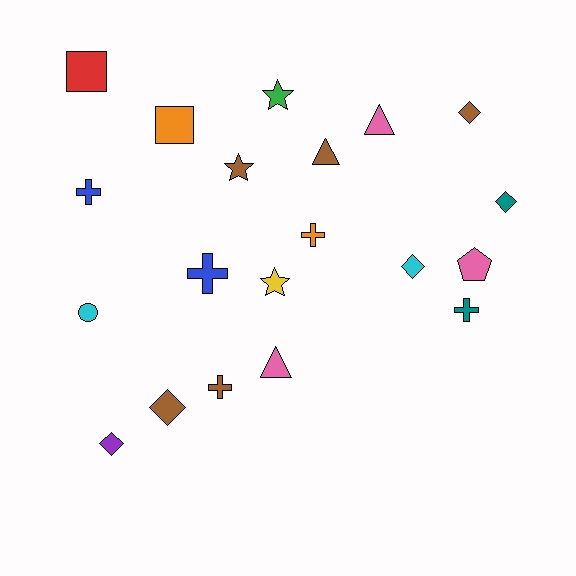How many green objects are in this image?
There is 1 green object.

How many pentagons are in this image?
There is 1 pentagon.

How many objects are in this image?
There are 20 objects.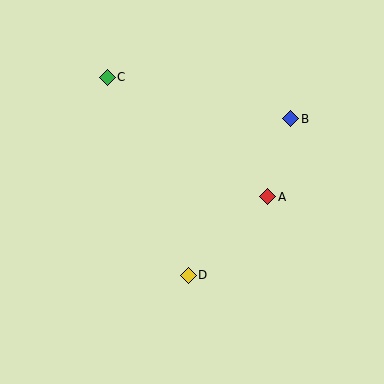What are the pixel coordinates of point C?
Point C is at (107, 77).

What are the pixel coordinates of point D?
Point D is at (188, 275).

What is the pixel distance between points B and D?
The distance between B and D is 187 pixels.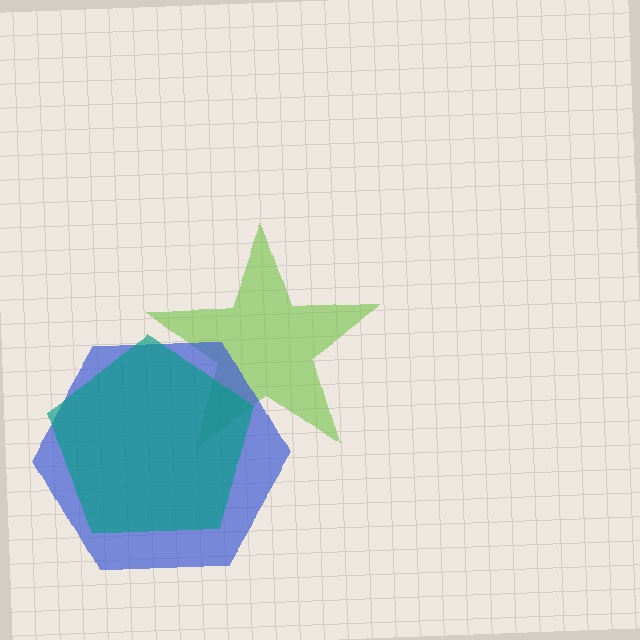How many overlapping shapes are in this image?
There are 3 overlapping shapes in the image.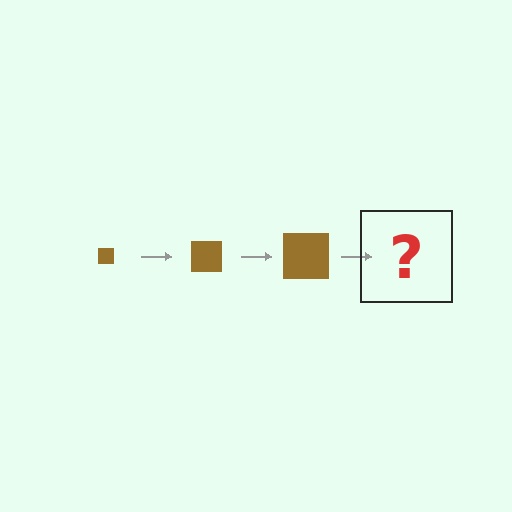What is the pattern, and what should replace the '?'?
The pattern is that the square gets progressively larger each step. The '?' should be a brown square, larger than the previous one.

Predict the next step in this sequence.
The next step is a brown square, larger than the previous one.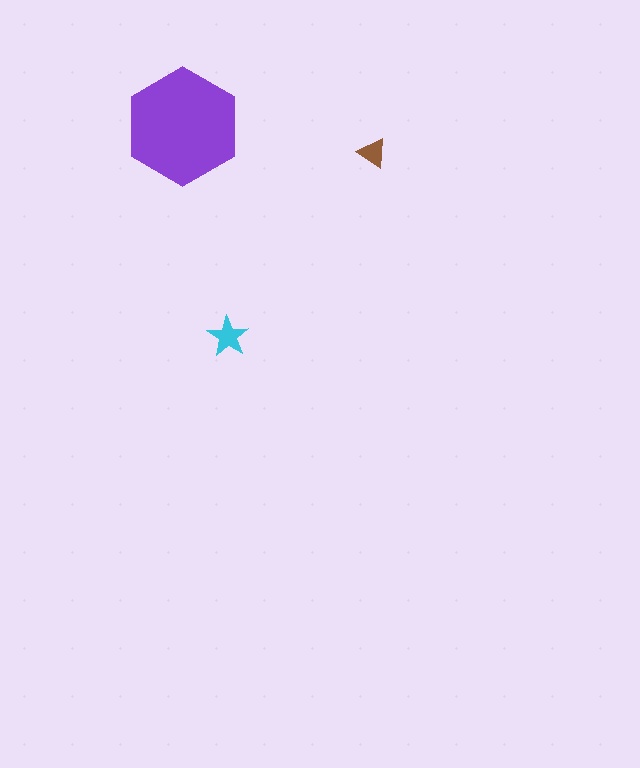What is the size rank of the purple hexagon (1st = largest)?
1st.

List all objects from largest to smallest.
The purple hexagon, the cyan star, the brown triangle.